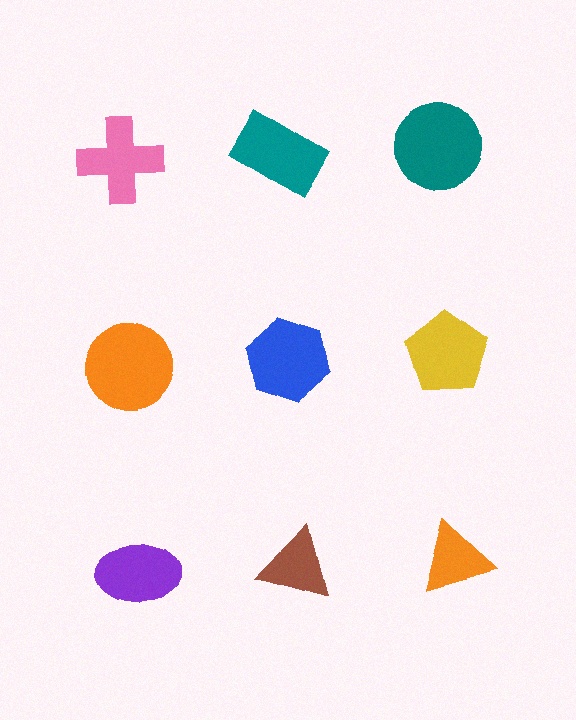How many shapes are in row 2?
3 shapes.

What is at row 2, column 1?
An orange circle.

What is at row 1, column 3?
A teal circle.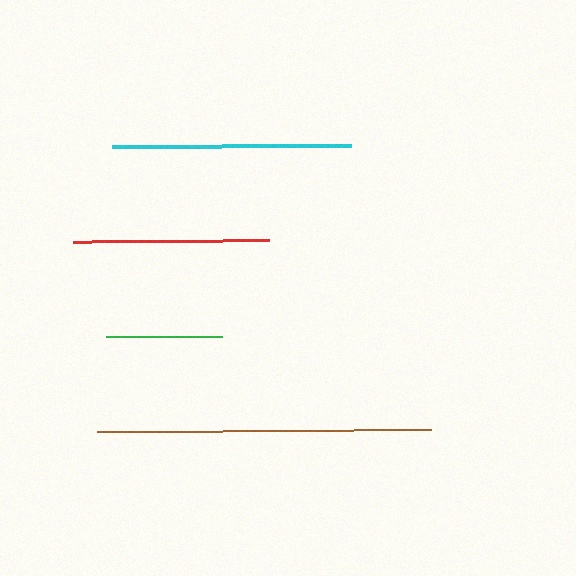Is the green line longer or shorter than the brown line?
The brown line is longer than the green line.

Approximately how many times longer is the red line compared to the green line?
The red line is approximately 1.7 times the length of the green line.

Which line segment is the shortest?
The green line is the shortest at approximately 116 pixels.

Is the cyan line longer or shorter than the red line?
The cyan line is longer than the red line.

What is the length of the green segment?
The green segment is approximately 116 pixels long.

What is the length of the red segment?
The red segment is approximately 196 pixels long.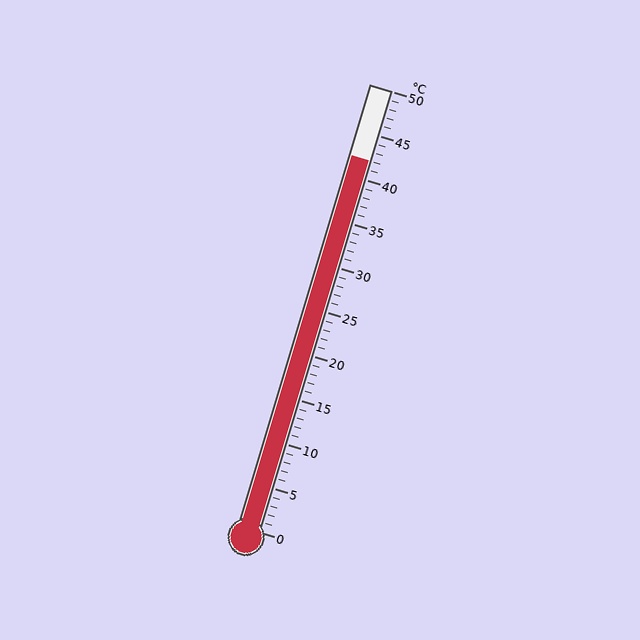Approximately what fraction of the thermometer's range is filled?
The thermometer is filled to approximately 85% of its range.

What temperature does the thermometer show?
The thermometer shows approximately 42°C.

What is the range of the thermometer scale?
The thermometer scale ranges from 0°C to 50°C.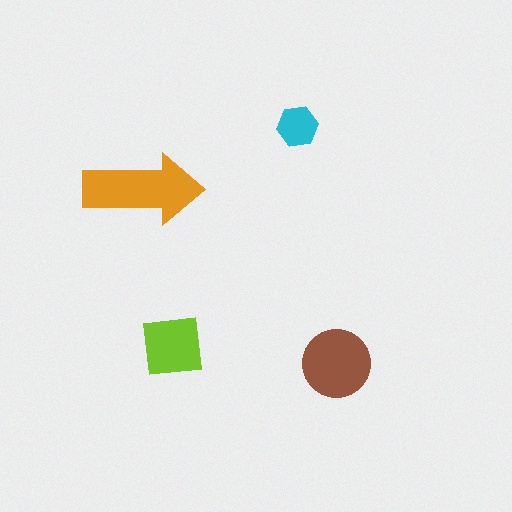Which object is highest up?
The cyan hexagon is topmost.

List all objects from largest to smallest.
The orange arrow, the brown circle, the lime square, the cyan hexagon.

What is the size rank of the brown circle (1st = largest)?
2nd.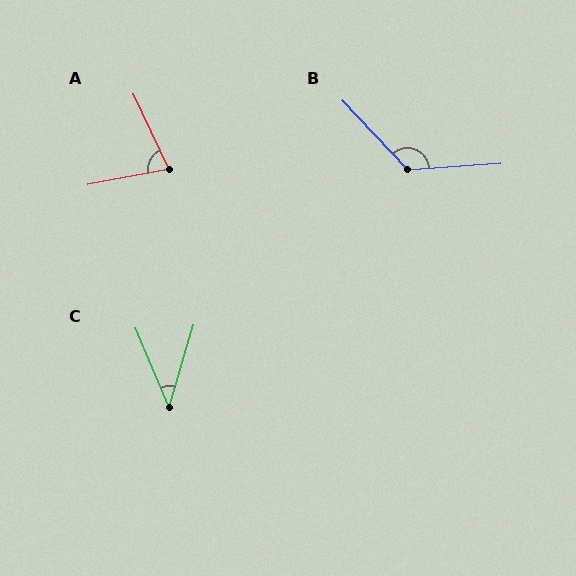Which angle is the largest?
B, at approximately 130 degrees.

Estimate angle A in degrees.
Approximately 76 degrees.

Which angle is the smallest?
C, at approximately 39 degrees.